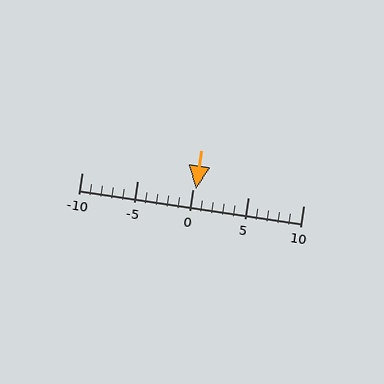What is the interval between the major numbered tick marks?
The major tick marks are spaced 5 units apart.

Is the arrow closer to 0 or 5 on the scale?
The arrow is closer to 0.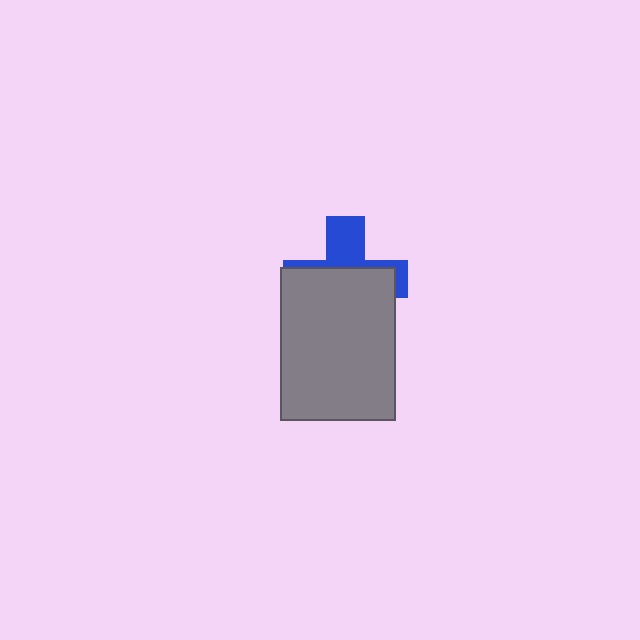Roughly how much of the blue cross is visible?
A small part of it is visible (roughly 38%).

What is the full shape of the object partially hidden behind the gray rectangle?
The partially hidden object is a blue cross.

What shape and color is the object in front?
The object in front is a gray rectangle.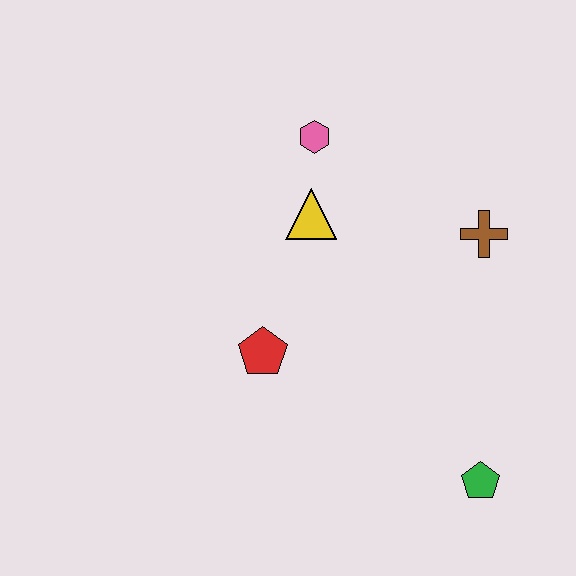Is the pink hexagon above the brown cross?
Yes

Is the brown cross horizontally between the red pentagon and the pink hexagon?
No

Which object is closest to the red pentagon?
The yellow triangle is closest to the red pentagon.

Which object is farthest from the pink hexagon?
The green pentagon is farthest from the pink hexagon.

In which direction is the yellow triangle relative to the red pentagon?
The yellow triangle is above the red pentagon.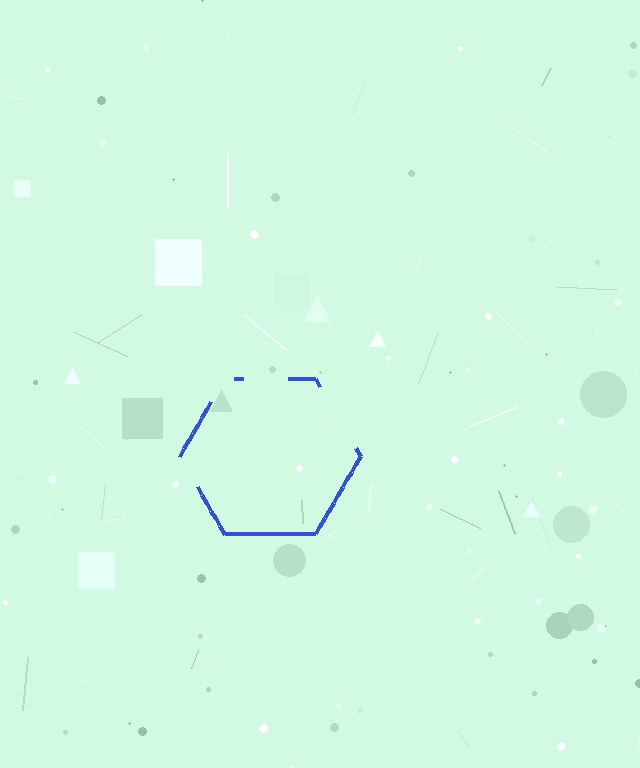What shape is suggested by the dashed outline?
The dashed outline suggests a hexagon.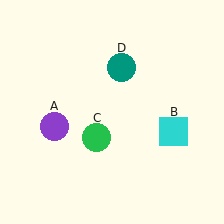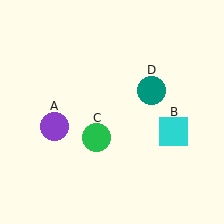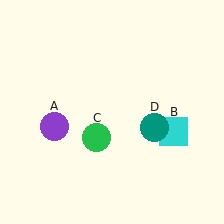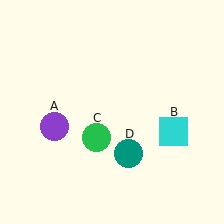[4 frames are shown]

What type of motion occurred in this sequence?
The teal circle (object D) rotated clockwise around the center of the scene.